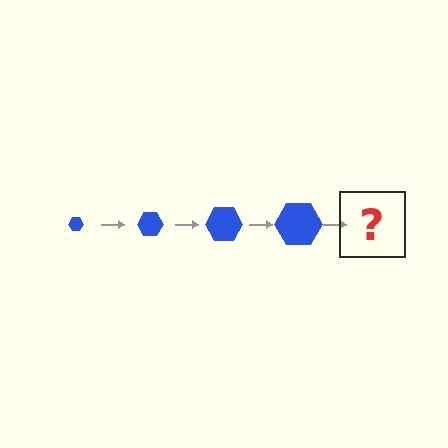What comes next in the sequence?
The next element should be a blue hexagon, larger than the previous one.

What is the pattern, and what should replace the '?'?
The pattern is that the hexagon gets progressively larger each step. The '?' should be a blue hexagon, larger than the previous one.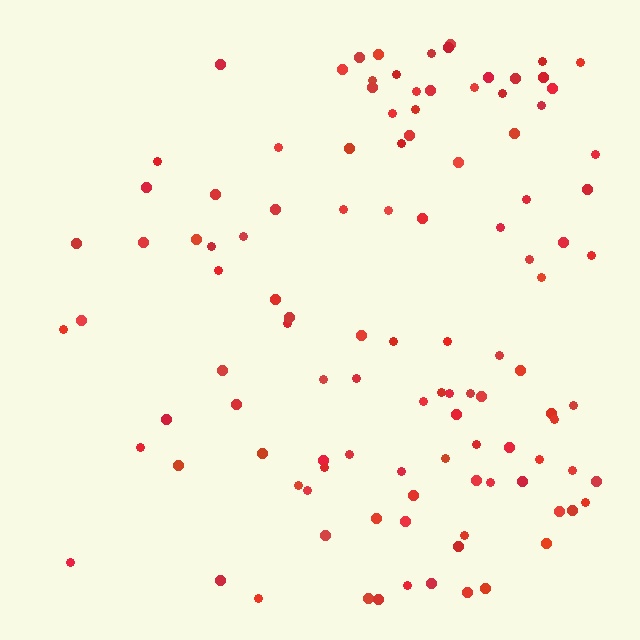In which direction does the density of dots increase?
From left to right, with the right side densest.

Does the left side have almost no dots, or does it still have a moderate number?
Still a moderate number, just noticeably fewer than the right.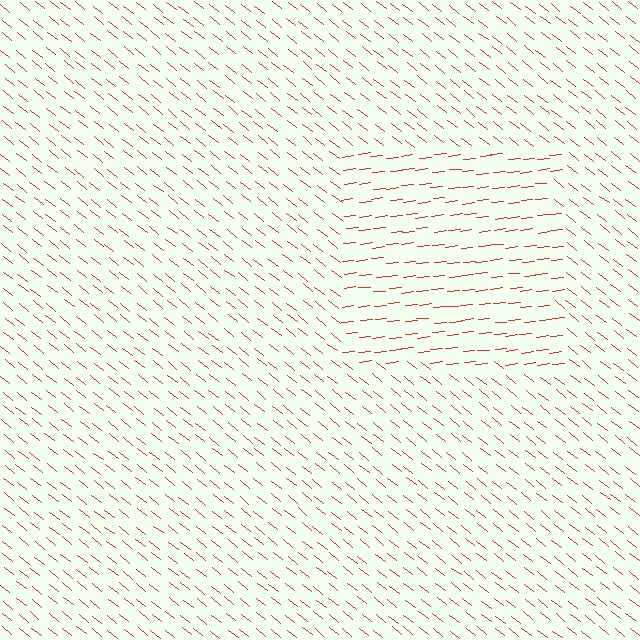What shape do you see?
I see a rectangle.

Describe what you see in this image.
The image is filled with small red line segments. A rectangle region in the image has lines oriented differently from the surrounding lines, creating a visible texture boundary.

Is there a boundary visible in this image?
Yes, there is a texture boundary formed by a change in line orientation.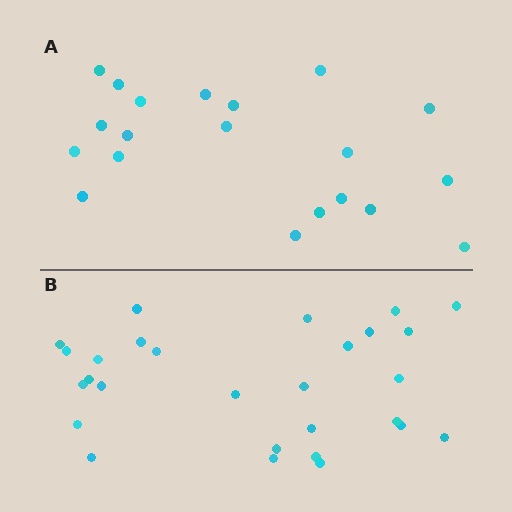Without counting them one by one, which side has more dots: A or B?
Region B (the bottom region) has more dots.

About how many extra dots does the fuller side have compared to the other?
Region B has roughly 8 or so more dots than region A.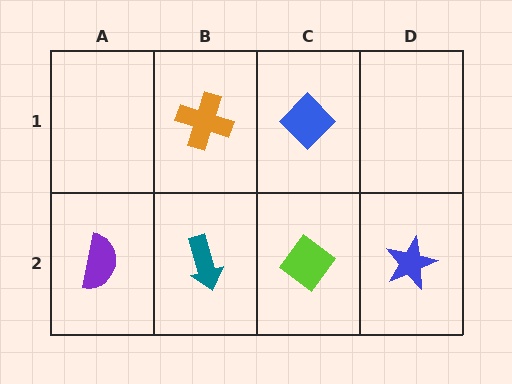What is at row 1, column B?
An orange cross.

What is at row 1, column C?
A blue diamond.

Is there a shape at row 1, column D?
No, that cell is empty.